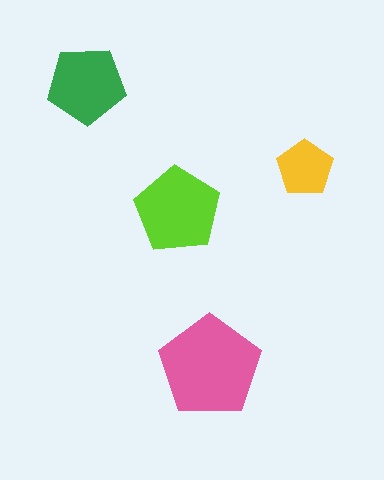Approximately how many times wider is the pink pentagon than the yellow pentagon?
About 2 times wider.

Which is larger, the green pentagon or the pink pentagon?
The pink one.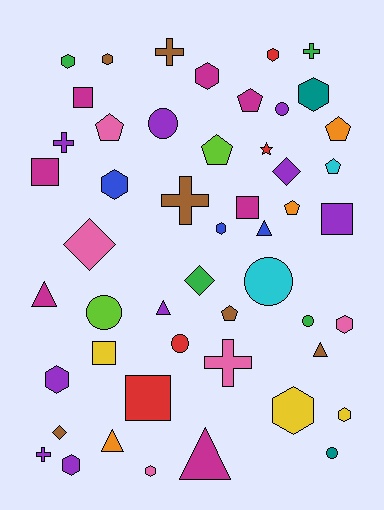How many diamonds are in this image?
There are 4 diamonds.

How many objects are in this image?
There are 50 objects.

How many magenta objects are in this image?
There are 7 magenta objects.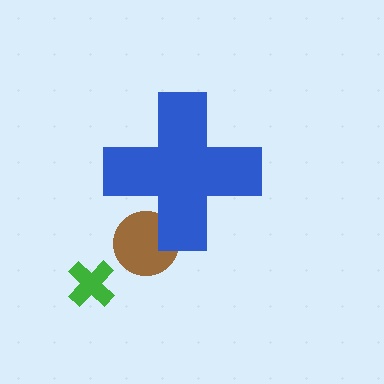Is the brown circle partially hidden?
Yes, the brown circle is partially hidden behind the blue cross.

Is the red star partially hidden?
Yes, the red star is partially hidden behind the blue cross.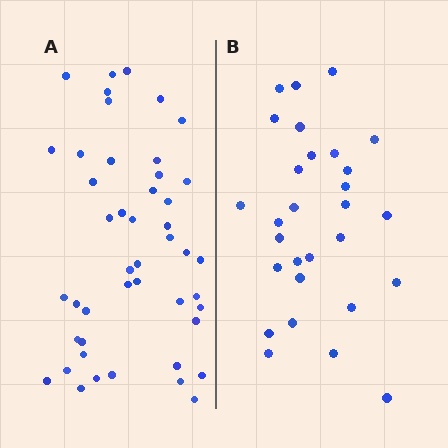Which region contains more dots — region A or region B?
Region A (the left region) has more dots.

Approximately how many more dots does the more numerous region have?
Region A has approximately 15 more dots than region B.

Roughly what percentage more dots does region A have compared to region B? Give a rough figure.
About 60% more.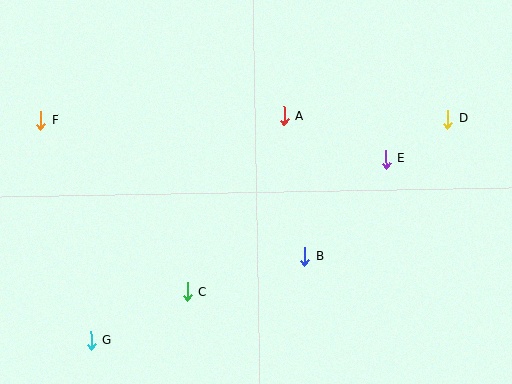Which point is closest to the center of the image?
Point B at (305, 256) is closest to the center.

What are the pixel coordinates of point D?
Point D is at (447, 119).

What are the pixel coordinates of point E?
Point E is at (386, 159).